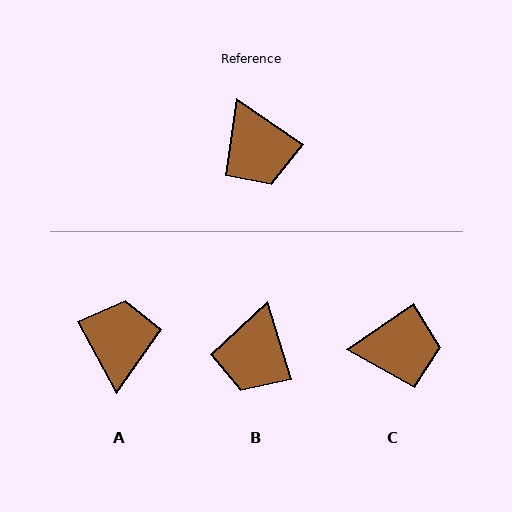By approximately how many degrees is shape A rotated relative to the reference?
Approximately 153 degrees counter-clockwise.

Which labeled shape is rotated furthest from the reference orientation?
A, about 153 degrees away.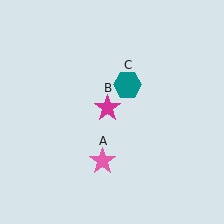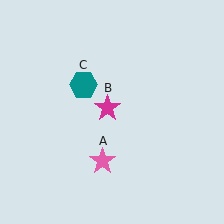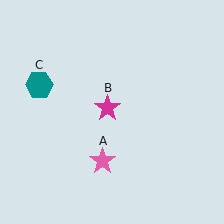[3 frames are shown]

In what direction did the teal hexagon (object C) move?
The teal hexagon (object C) moved left.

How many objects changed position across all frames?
1 object changed position: teal hexagon (object C).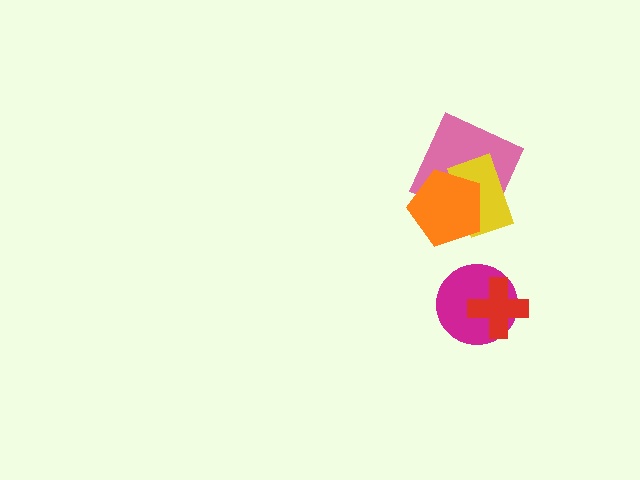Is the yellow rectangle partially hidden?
Yes, it is partially covered by another shape.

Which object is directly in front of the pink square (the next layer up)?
The yellow rectangle is directly in front of the pink square.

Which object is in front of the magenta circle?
The red cross is in front of the magenta circle.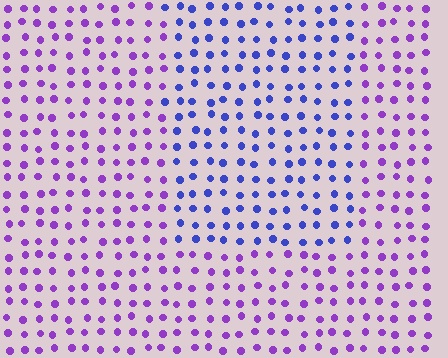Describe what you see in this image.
The image is filled with small purple elements in a uniform arrangement. A rectangle-shaped region is visible where the elements are tinted to a slightly different hue, forming a subtle color boundary.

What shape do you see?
I see a rectangle.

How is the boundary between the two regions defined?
The boundary is defined purely by a slight shift in hue (about 42 degrees). Spacing, size, and orientation are identical on both sides.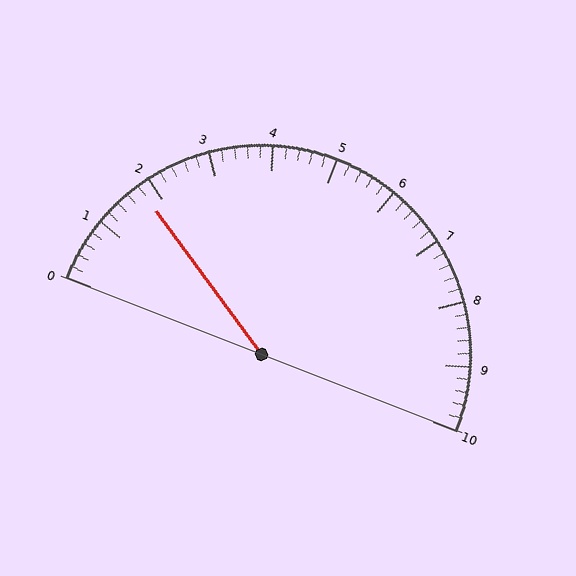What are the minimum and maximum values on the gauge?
The gauge ranges from 0 to 10.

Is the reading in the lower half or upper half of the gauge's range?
The reading is in the lower half of the range (0 to 10).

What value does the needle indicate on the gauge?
The needle indicates approximately 1.8.